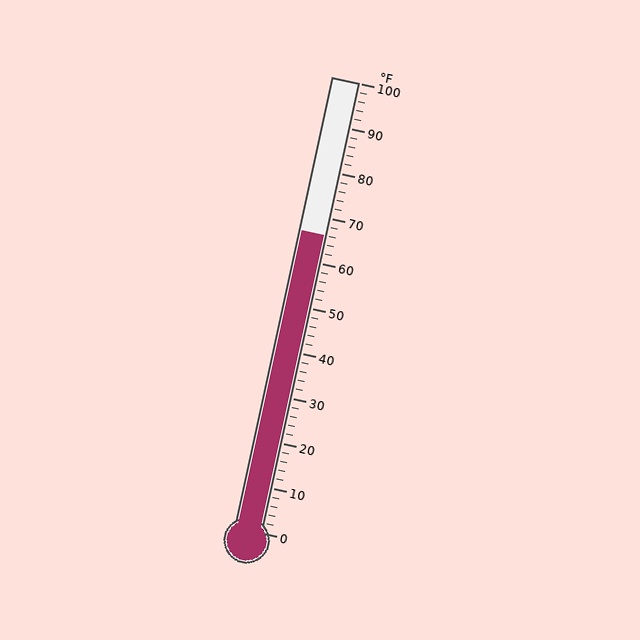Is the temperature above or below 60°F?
The temperature is above 60°F.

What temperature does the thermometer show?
The thermometer shows approximately 66°F.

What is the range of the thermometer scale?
The thermometer scale ranges from 0°F to 100°F.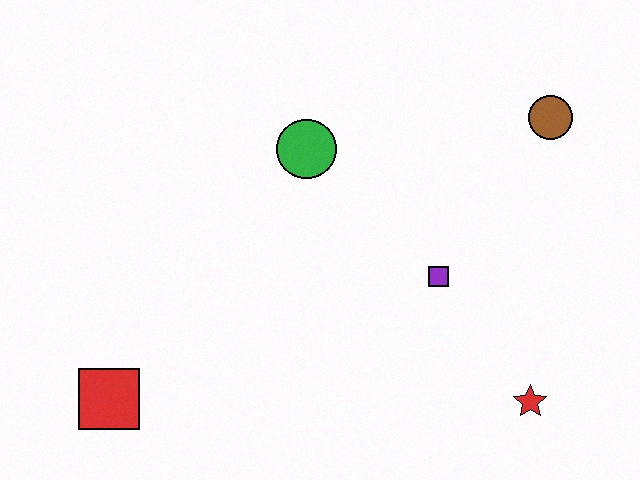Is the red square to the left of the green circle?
Yes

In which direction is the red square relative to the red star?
The red square is to the left of the red star.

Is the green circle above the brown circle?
No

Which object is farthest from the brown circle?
The red square is farthest from the brown circle.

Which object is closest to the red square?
The green circle is closest to the red square.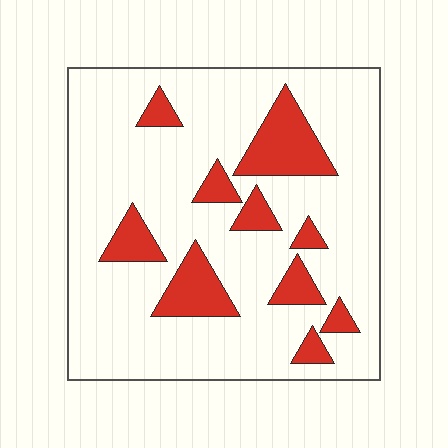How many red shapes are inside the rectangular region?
10.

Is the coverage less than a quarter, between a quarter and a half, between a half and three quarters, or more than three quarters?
Less than a quarter.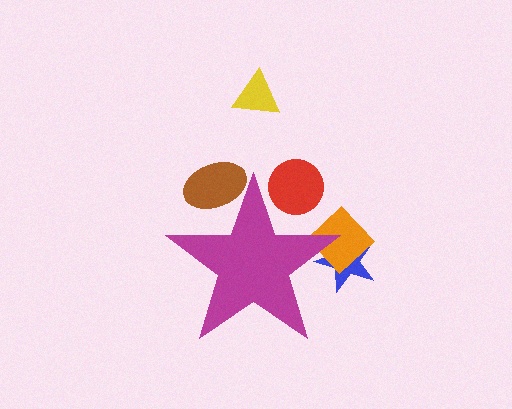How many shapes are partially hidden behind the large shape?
4 shapes are partially hidden.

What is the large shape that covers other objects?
A magenta star.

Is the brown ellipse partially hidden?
Yes, the brown ellipse is partially hidden behind the magenta star.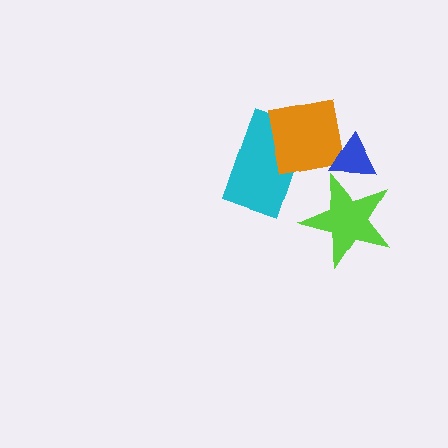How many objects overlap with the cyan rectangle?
1 object overlaps with the cyan rectangle.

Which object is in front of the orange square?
The blue triangle is in front of the orange square.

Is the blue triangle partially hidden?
Yes, it is partially covered by another shape.